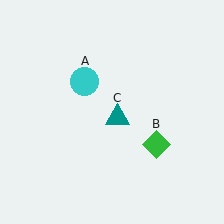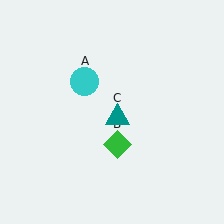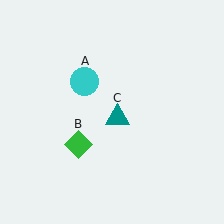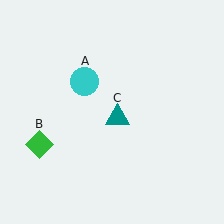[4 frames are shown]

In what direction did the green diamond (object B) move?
The green diamond (object B) moved left.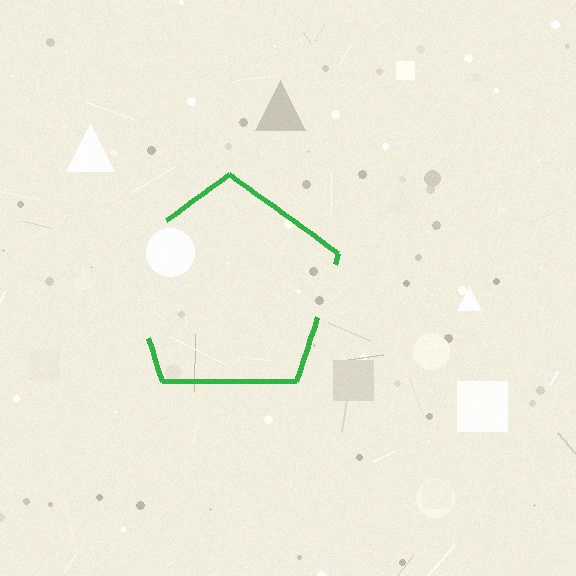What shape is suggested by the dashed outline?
The dashed outline suggests a pentagon.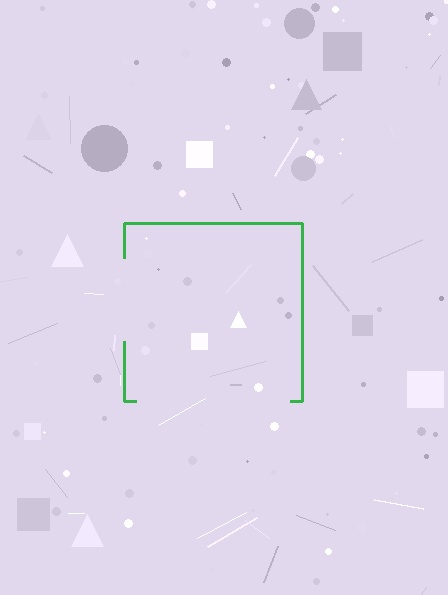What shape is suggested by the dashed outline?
The dashed outline suggests a square.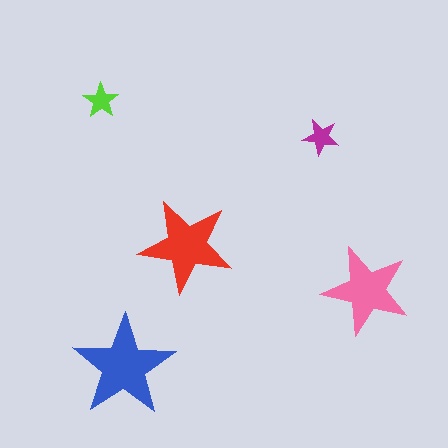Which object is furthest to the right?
The pink star is rightmost.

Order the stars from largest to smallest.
the blue one, the red one, the pink one, the magenta one, the lime one.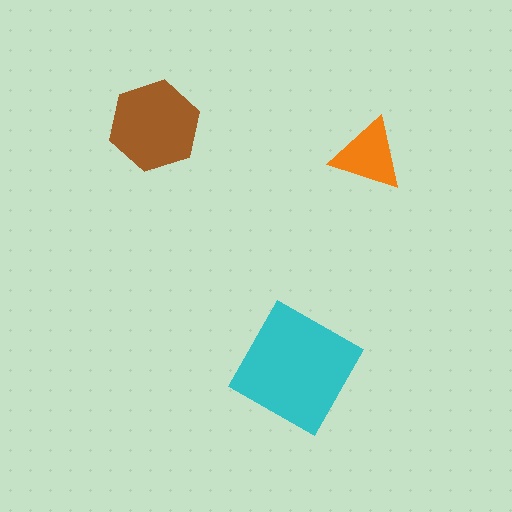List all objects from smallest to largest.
The orange triangle, the brown hexagon, the cyan square.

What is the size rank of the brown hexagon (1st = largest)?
2nd.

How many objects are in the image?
There are 3 objects in the image.